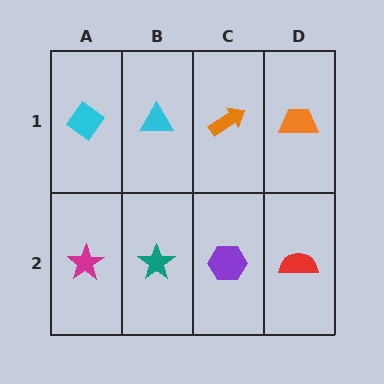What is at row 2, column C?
A purple hexagon.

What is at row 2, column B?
A teal star.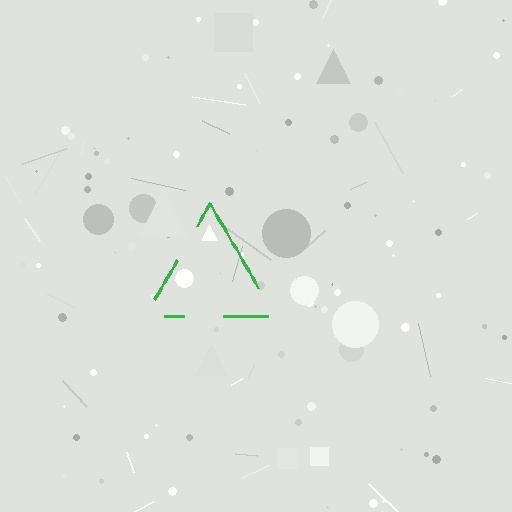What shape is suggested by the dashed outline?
The dashed outline suggests a triangle.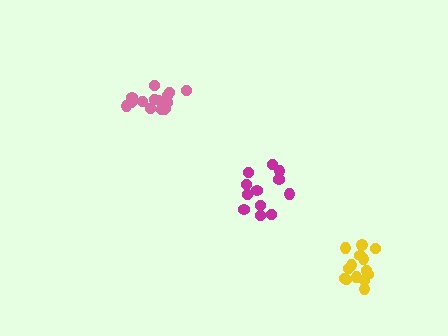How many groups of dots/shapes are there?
There are 3 groups.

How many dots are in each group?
Group 1: 12 dots, Group 2: 14 dots, Group 3: 15 dots (41 total).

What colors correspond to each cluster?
The clusters are colored: magenta, yellow, pink.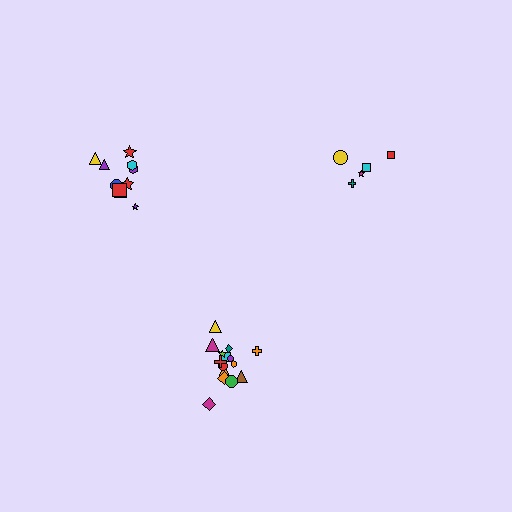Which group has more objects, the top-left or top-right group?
The top-left group.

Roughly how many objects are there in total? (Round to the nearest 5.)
Roughly 30 objects in total.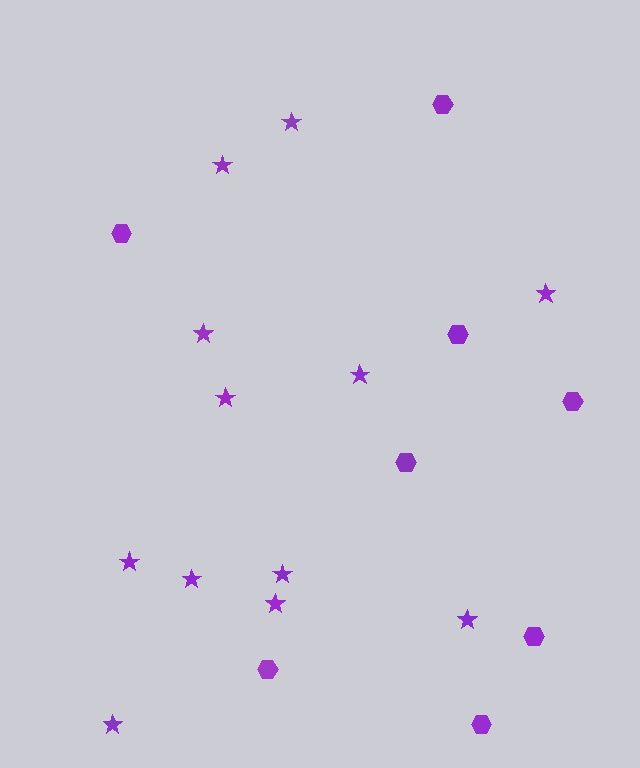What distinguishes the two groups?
There are 2 groups: one group of hexagons (8) and one group of stars (12).